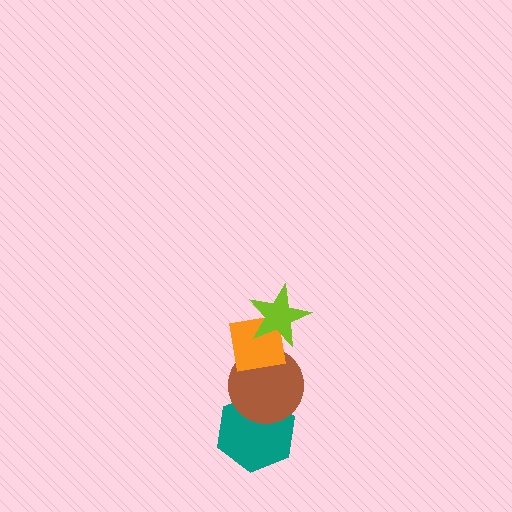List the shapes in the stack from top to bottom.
From top to bottom: the lime star, the orange square, the brown circle, the teal hexagon.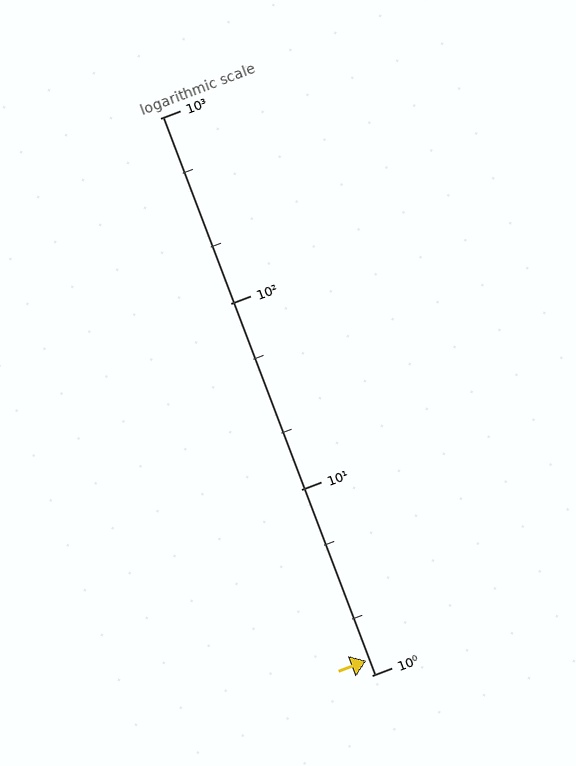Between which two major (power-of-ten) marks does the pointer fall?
The pointer is between 1 and 10.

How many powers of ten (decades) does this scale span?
The scale spans 3 decades, from 1 to 1000.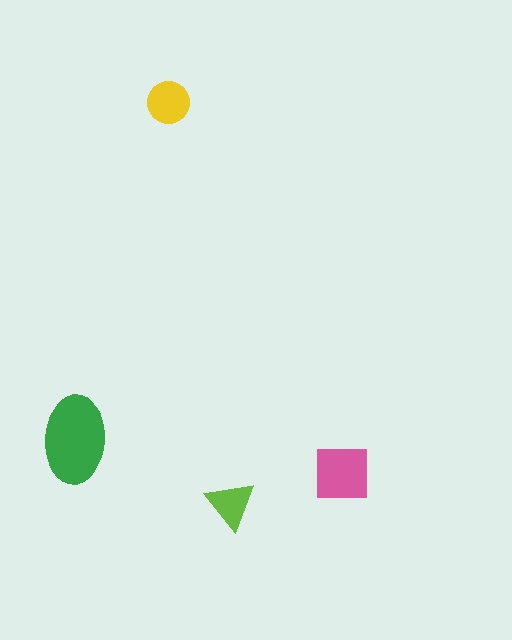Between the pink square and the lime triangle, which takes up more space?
The pink square.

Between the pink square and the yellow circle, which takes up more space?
The pink square.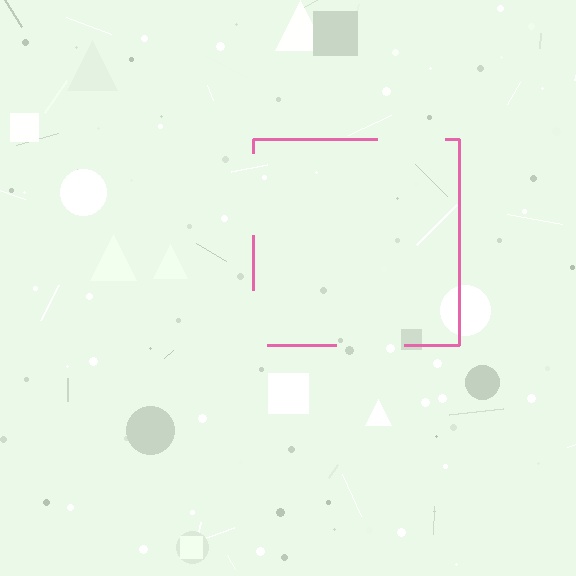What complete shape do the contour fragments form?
The contour fragments form a square.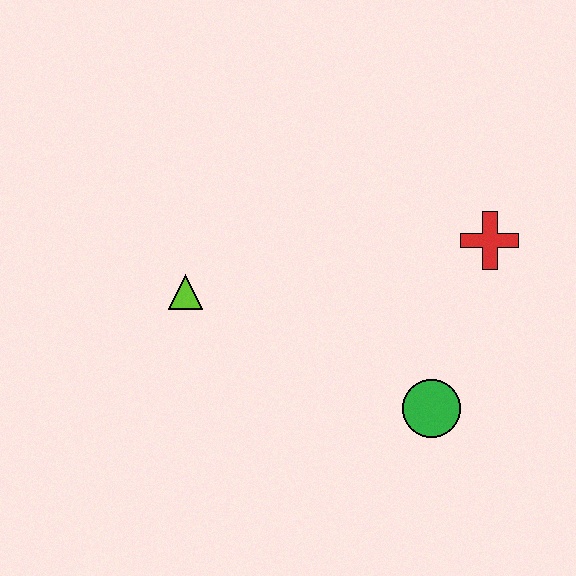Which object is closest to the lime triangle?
The green circle is closest to the lime triangle.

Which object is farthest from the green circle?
The lime triangle is farthest from the green circle.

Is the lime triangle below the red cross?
Yes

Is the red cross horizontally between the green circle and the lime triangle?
No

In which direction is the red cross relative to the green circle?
The red cross is above the green circle.